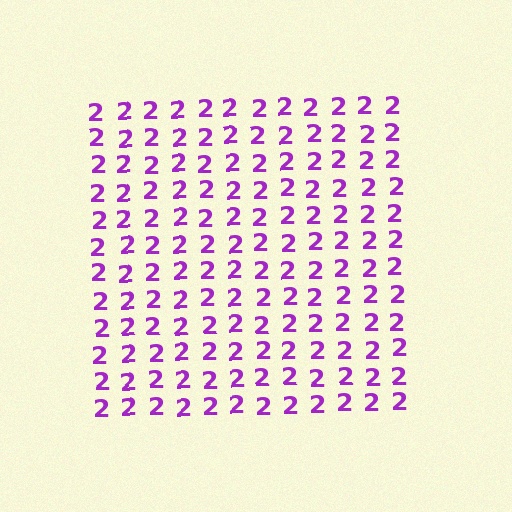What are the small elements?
The small elements are digit 2's.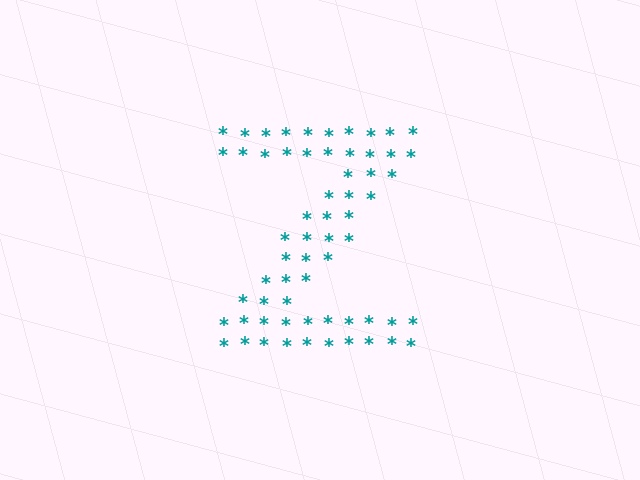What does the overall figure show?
The overall figure shows the letter Z.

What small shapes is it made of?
It is made of small asterisks.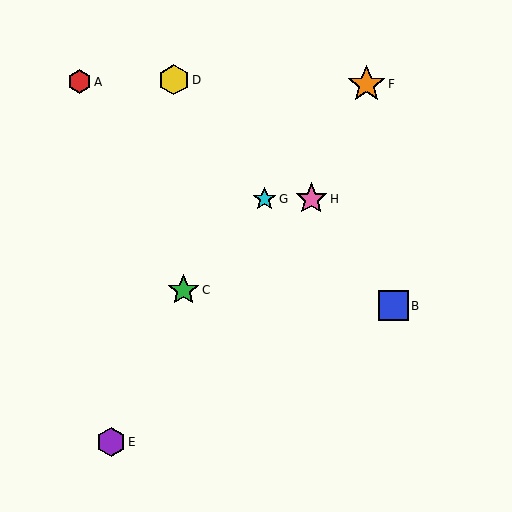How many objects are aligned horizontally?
2 objects (G, H) are aligned horizontally.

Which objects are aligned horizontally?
Objects G, H are aligned horizontally.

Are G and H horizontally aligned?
Yes, both are at y≈199.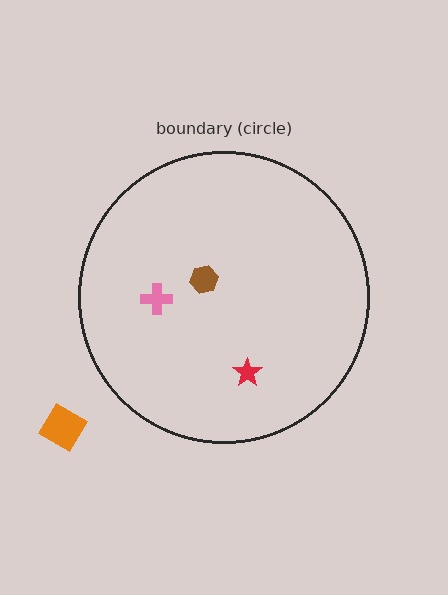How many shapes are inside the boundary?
3 inside, 1 outside.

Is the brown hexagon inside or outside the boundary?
Inside.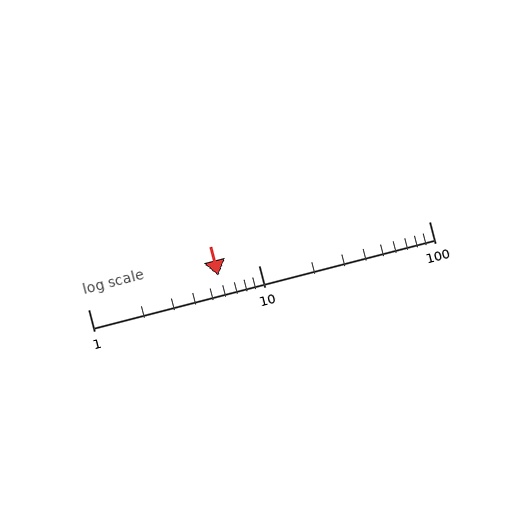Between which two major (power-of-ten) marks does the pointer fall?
The pointer is between 1 and 10.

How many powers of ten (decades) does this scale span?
The scale spans 2 decades, from 1 to 100.